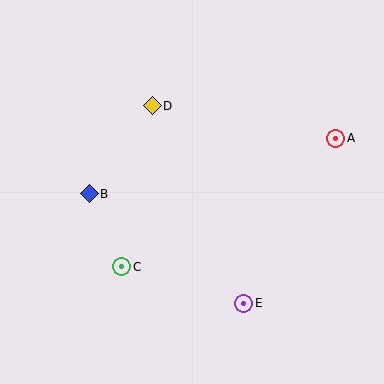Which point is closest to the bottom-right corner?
Point E is closest to the bottom-right corner.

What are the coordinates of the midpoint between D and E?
The midpoint between D and E is at (198, 204).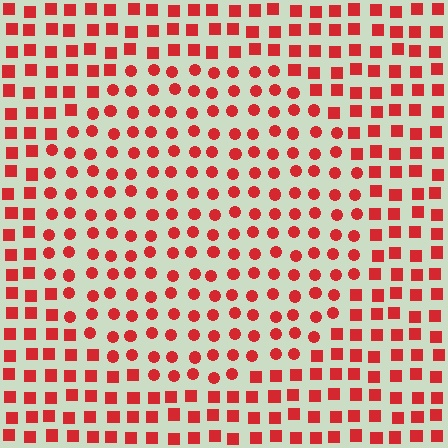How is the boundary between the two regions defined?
The boundary is defined by a change in element shape: circles inside vs. squares outside. All elements share the same color and spacing.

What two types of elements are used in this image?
The image uses circles inside the circle region and squares outside it.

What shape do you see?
I see a circle.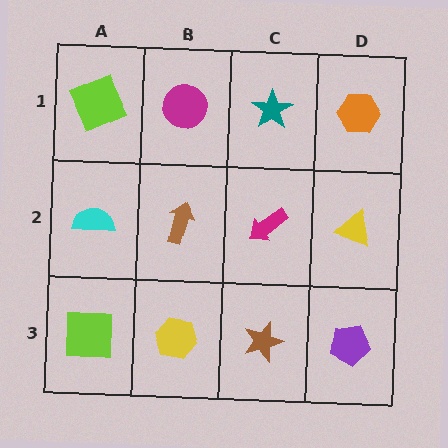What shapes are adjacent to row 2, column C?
A teal star (row 1, column C), a brown star (row 3, column C), a brown arrow (row 2, column B), a yellow triangle (row 2, column D).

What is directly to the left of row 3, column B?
A lime square.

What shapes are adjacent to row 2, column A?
A lime square (row 1, column A), a lime square (row 3, column A), a brown arrow (row 2, column B).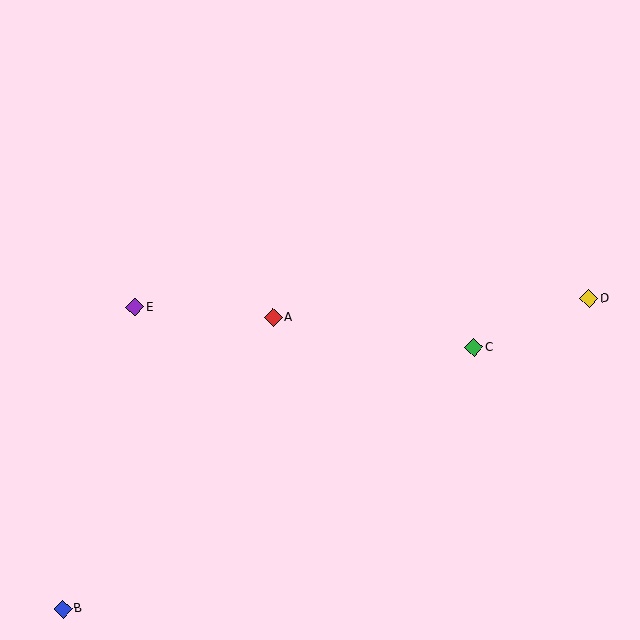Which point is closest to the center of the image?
Point A at (273, 318) is closest to the center.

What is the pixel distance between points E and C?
The distance between E and C is 341 pixels.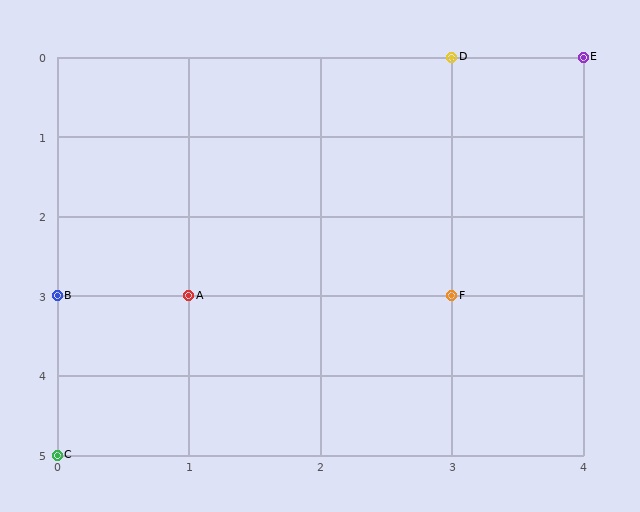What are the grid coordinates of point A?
Point A is at grid coordinates (1, 3).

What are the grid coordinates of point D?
Point D is at grid coordinates (3, 0).